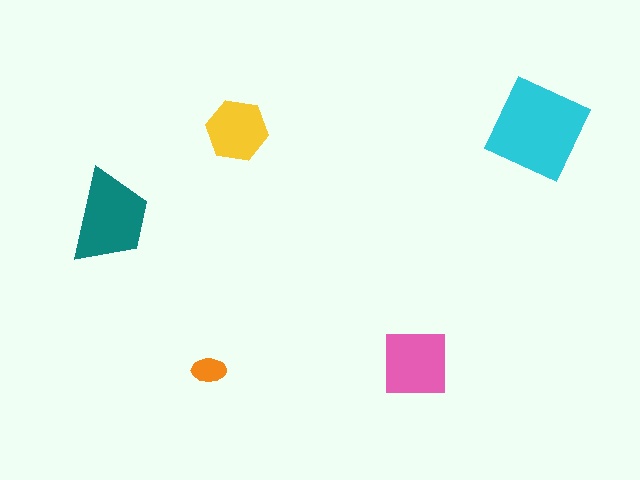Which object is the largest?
The cyan diamond.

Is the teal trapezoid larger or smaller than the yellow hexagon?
Larger.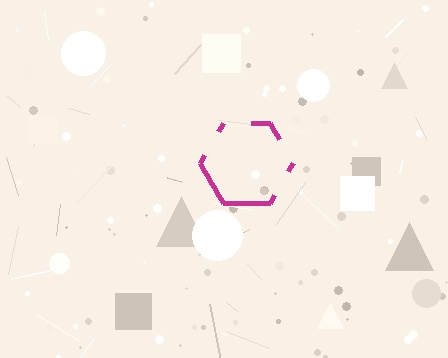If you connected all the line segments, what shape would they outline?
They would outline a hexagon.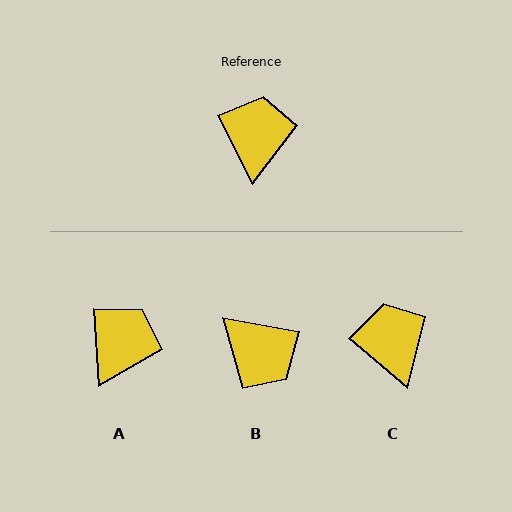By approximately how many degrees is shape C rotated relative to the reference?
Approximately 23 degrees counter-clockwise.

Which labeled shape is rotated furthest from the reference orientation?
B, about 127 degrees away.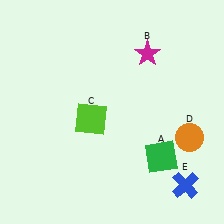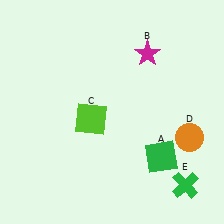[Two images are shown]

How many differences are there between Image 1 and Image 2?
There is 1 difference between the two images.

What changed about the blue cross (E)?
In Image 1, E is blue. In Image 2, it changed to green.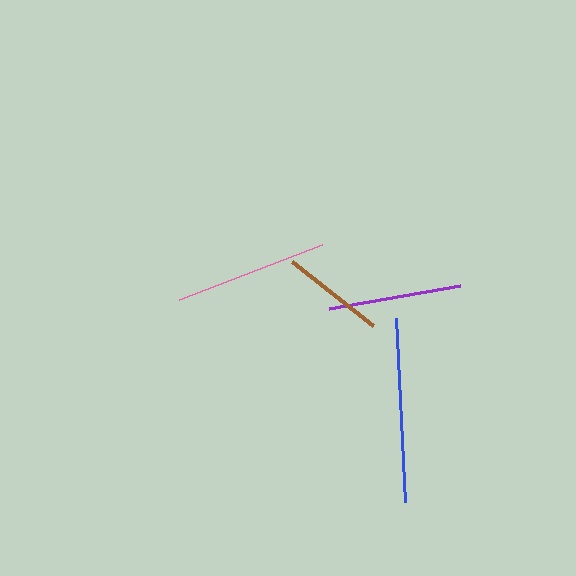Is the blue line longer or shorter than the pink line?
The blue line is longer than the pink line.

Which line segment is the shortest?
The brown line is the shortest at approximately 104 pixels.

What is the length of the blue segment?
The blue segment is approximately 184 pixels long.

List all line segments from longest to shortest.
From longest to shortest: blue, pink, purple, brown.